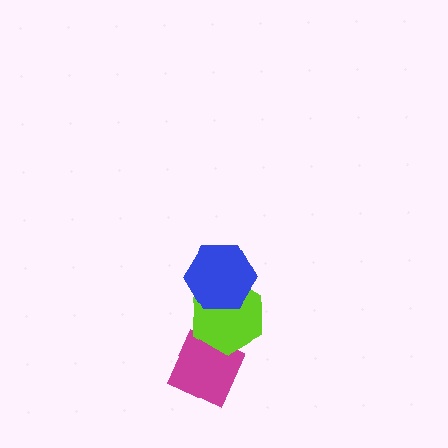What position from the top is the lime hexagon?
The lime hexagon is 2nd from the top.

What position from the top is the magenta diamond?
The magenta diamond is 3rd from the top.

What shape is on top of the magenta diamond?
The lime hexagon is on top of the magenta diamond.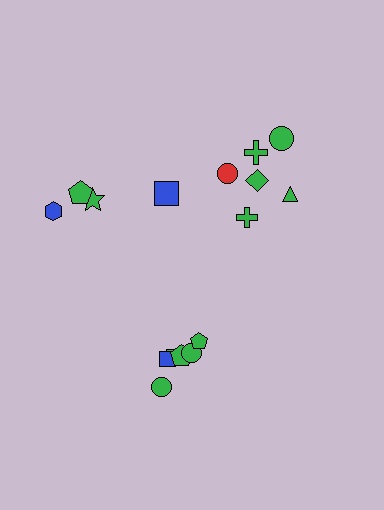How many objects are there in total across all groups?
There are 16 objects.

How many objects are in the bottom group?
There are 6 objects.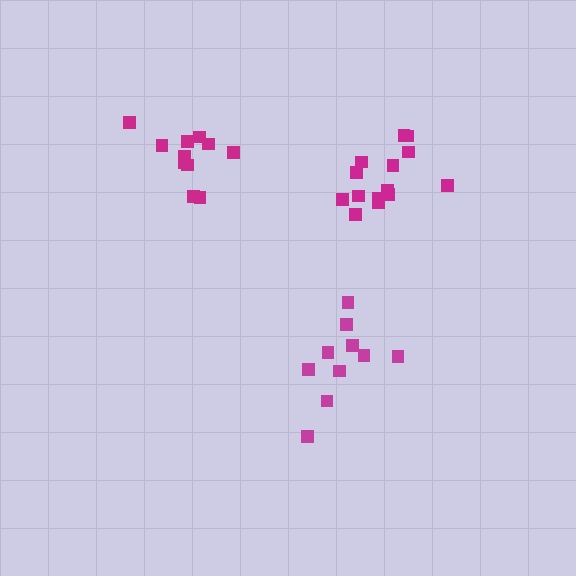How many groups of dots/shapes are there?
There are 3 groups.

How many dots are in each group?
Group 1: 10 dots, Group 2: 11 dots, Group 3: 14 dots (35 total).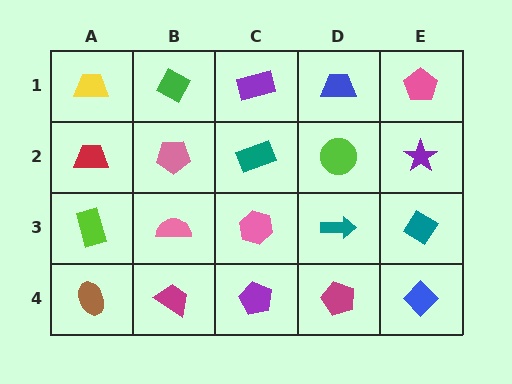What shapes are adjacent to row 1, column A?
A red trapezoid (row 2, column A), a green diamond (row 1, column B).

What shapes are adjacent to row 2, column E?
A pink pentagon (row 1, column E), a teal diamond (row 3, column E), a lime circle (row 2, column D).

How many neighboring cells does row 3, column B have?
4.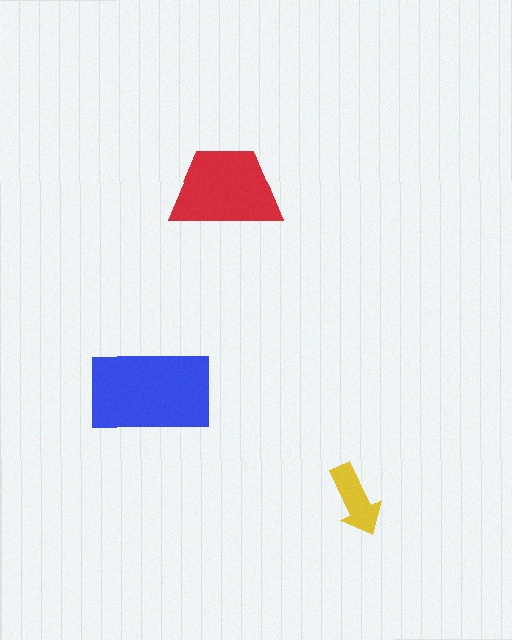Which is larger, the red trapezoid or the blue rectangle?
The blue rectangle.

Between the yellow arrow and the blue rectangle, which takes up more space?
The blue rectangle.